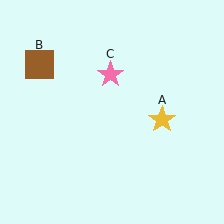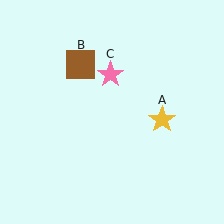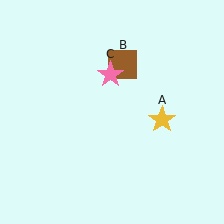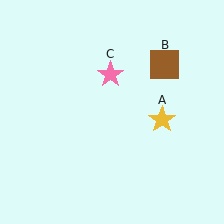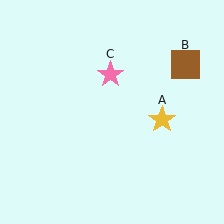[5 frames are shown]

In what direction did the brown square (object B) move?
The brown square (object B) moved right.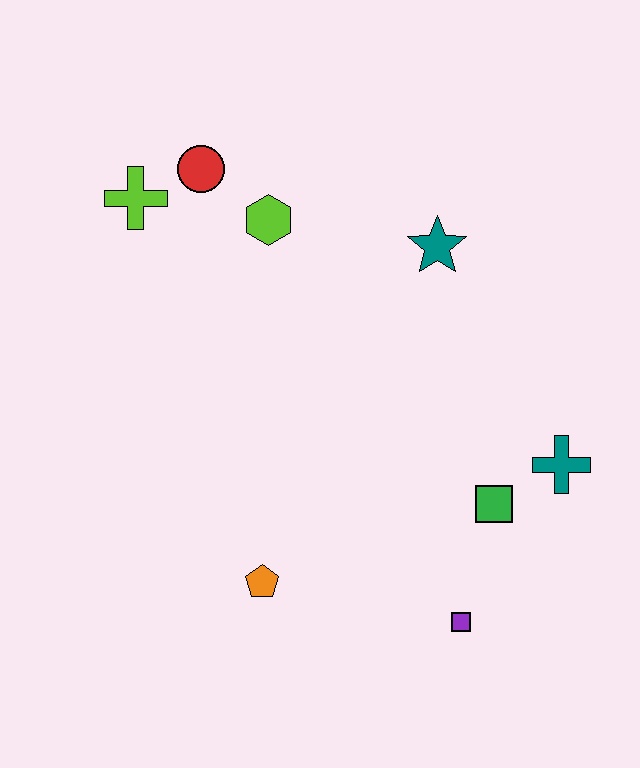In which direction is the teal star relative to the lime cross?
The teal star is to the right of the lime cross.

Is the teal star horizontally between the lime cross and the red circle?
No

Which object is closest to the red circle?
The lime cross is closest to the red circle.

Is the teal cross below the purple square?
No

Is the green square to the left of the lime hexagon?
No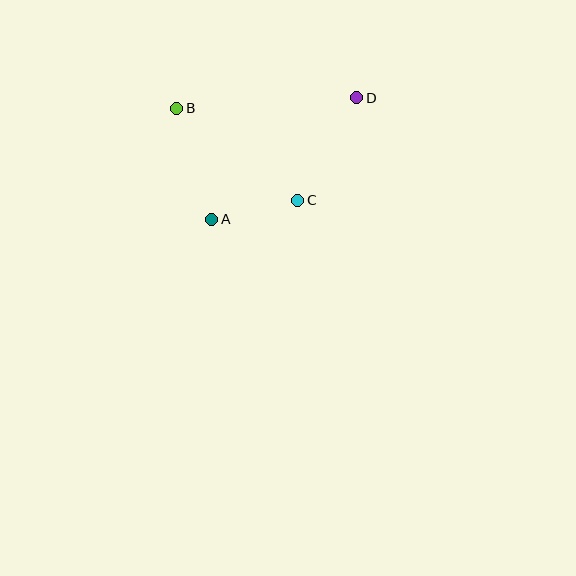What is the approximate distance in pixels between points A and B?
The distance between A and B is approximately 117 pixels.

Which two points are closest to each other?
Points A and C are closest to each other.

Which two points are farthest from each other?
Points A and D are farthest from each other.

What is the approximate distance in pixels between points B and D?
The distance between B and D is approximately 180 pixels.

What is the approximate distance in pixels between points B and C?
The distance between B and C is approximately 152 pixels.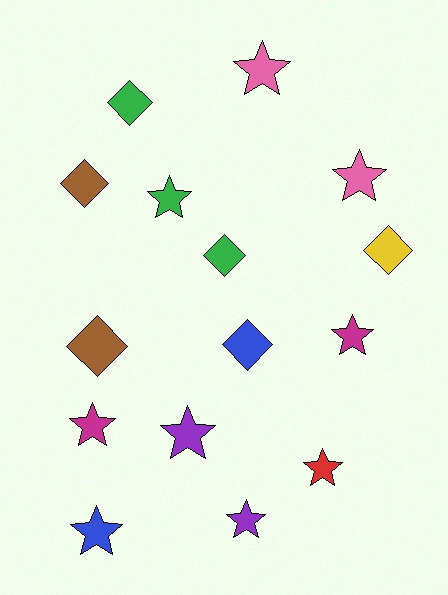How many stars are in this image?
There are 9 stars.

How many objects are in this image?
There are 15 objects.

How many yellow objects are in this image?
There is 1 yellow object.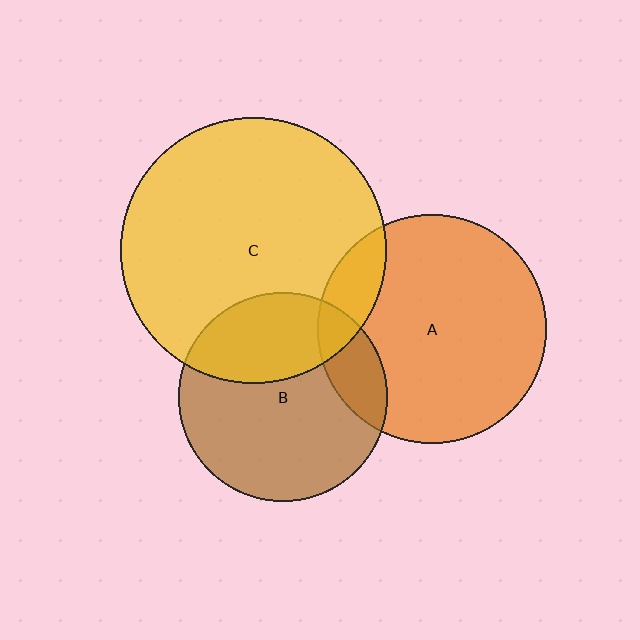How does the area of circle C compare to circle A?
Approximately 1.4 times.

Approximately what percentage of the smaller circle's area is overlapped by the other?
Approximately 30%.